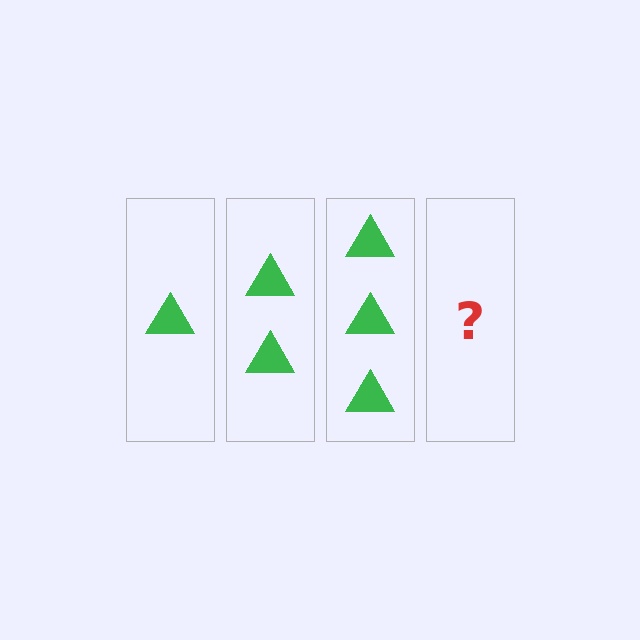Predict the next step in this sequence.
The next step is 4 triangles.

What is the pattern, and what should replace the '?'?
The pattern is that each step adds one more triangle. The '?' should be 4 triangles.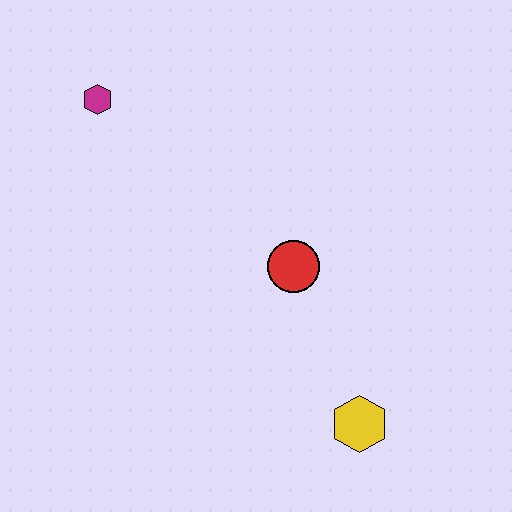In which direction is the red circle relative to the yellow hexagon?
The red circle is above the yellow hexagon.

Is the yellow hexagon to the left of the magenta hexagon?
No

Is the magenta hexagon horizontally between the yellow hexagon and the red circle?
No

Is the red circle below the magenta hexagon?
Yes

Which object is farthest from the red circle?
The magenta hexagon is farthest from the red circle.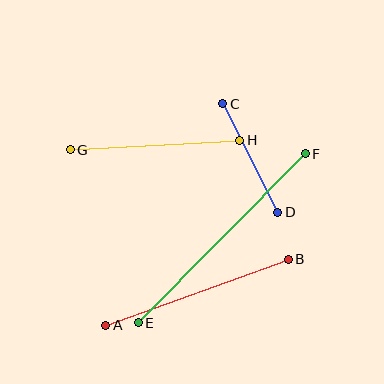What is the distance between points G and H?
The distance is approximately 170 pixels.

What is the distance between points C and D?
The distance is approximately 122 pixels.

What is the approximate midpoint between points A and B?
The midpoint is at approximately (197, 292) pixels.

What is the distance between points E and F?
The distance is approximately 238 pixels.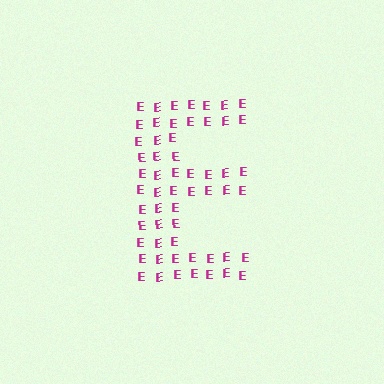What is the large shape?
The large shape is the letter E.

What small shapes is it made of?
It is made of small letter E's.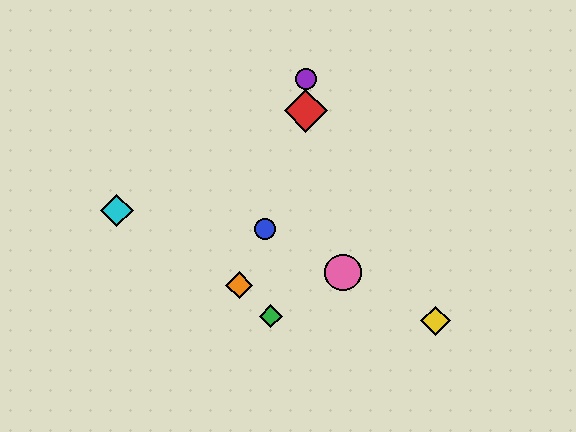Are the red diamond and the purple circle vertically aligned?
Yes, both are at x≈306.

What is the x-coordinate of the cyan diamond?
The cyan diamond is at x≈117.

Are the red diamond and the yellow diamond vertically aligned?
No, the red diamond is at x≈306 and the yellow diamond is at x≈435.